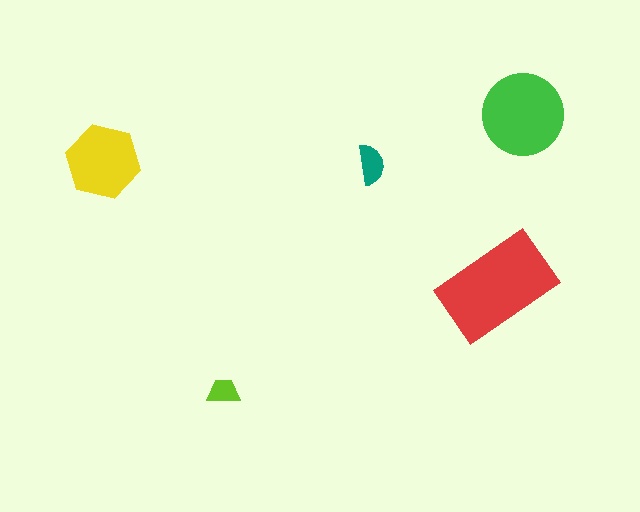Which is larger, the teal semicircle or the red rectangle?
The red rectangle.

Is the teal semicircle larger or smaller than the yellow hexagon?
Smaller.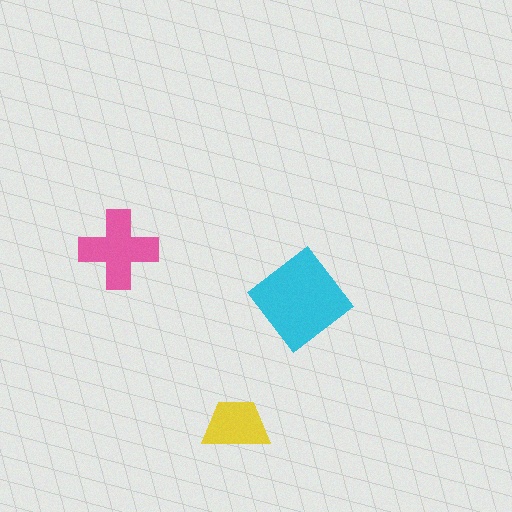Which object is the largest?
The cyan diamond.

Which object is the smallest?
The yellow trapezoid.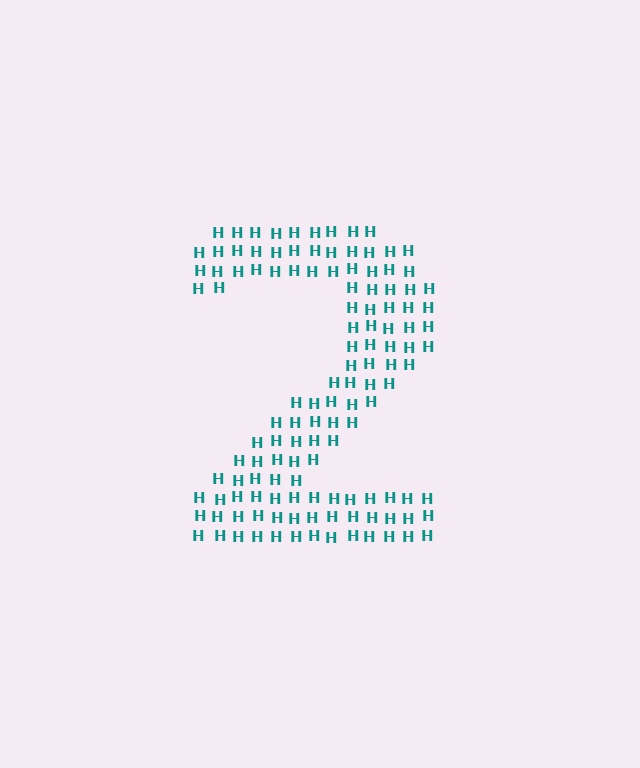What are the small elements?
The small elements are letter H's.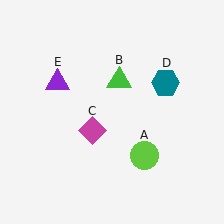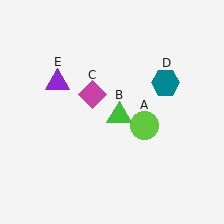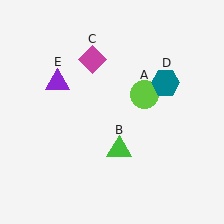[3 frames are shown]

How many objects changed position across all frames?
3 objects changed position: lime circle (object A), green triangle (object B), magenta diamond (object C).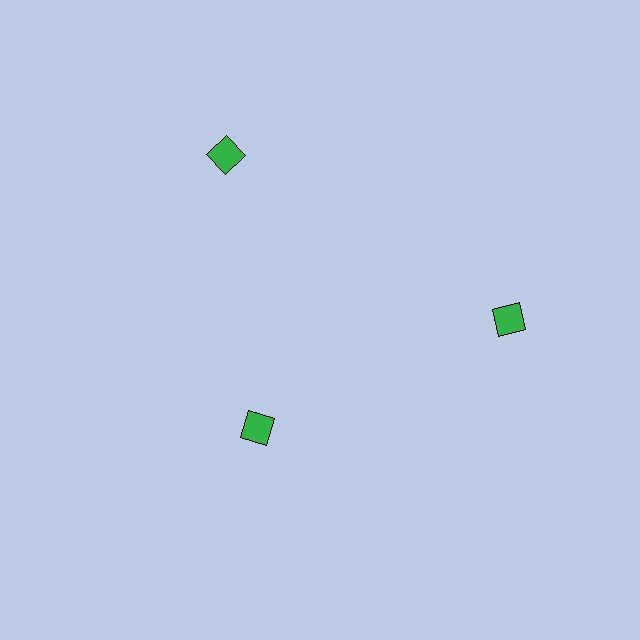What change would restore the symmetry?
The symmetry would be restored by moving it outward, back onto the ring so that all 3 squares sit at equal angles and equal distance from the center.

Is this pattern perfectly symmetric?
No. The 3 green squares are arranged in a ring, but one element near the 7 o'clock position is pulled inward toward the center, breaking the 3-fold rotational symmetry.